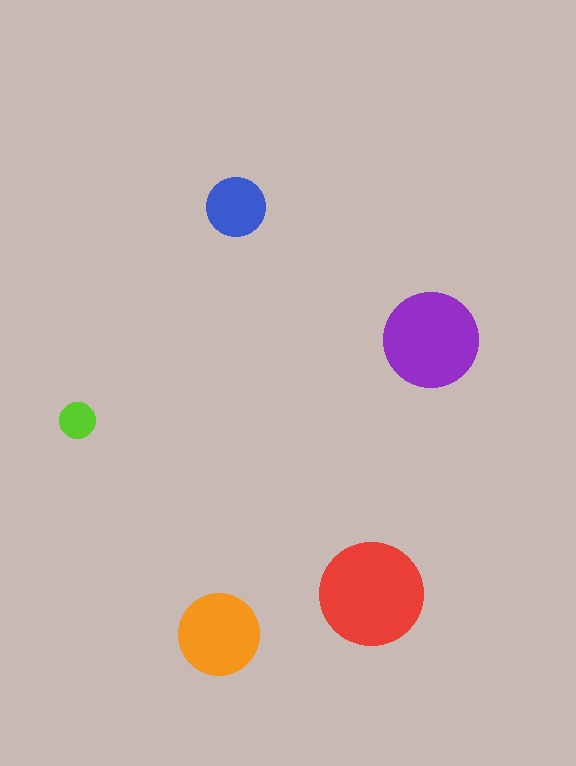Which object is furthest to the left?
The lime circle is leftmost.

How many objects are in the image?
There are 5 objects in the image.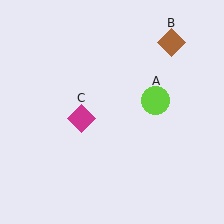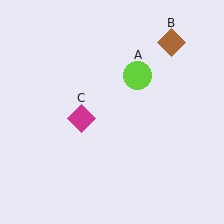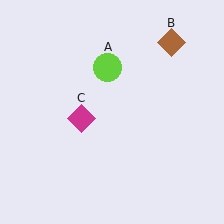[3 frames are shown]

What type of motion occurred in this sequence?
The lime circle (object A) rotated counterclockwise around the center of the scene.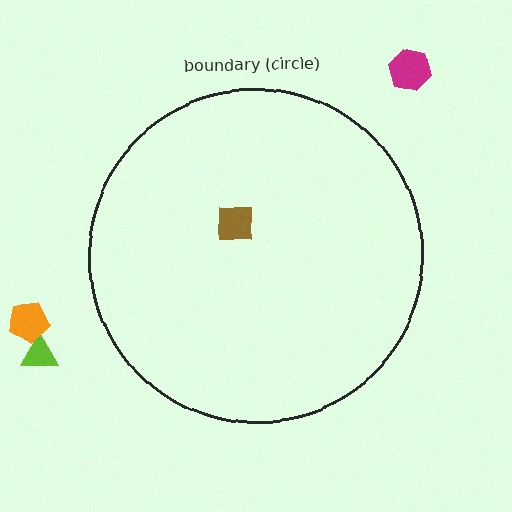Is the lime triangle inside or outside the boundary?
Outside.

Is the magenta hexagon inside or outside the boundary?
Outside.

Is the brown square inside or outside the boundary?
Inside.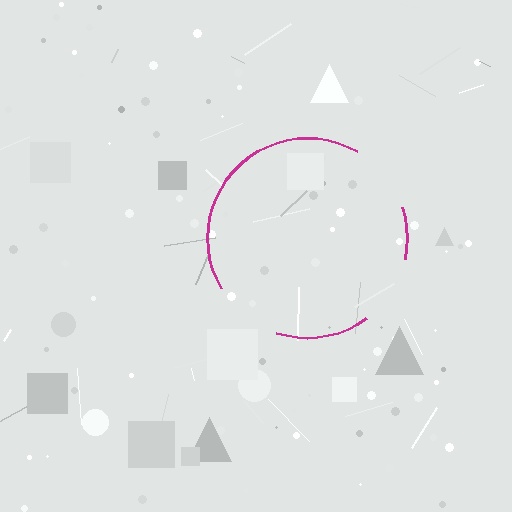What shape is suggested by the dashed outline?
The dashed outline suggests a circle.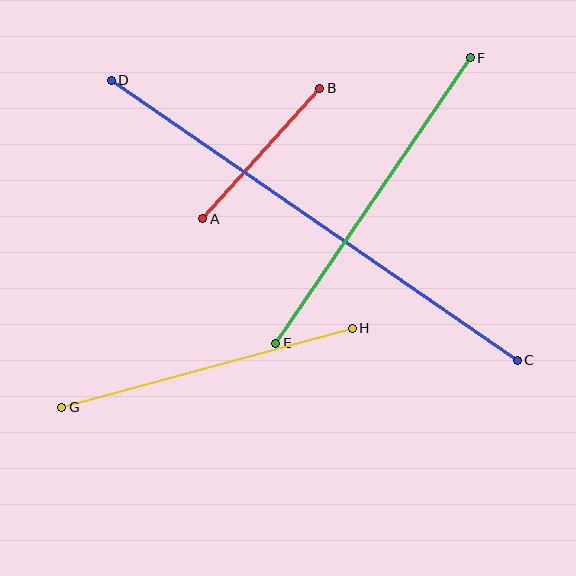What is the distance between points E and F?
The distance is approximately 345 pixels.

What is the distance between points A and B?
The distance is approximately 175 pixels.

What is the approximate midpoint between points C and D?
The midpoint is at approximately (314, 220) pixels.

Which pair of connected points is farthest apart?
Points C and D are farthest apart.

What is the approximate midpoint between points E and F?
The midpoint is at approximately (373, 200) pixels.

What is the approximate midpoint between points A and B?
The midpoint is at approximately (261, 153) pixels.